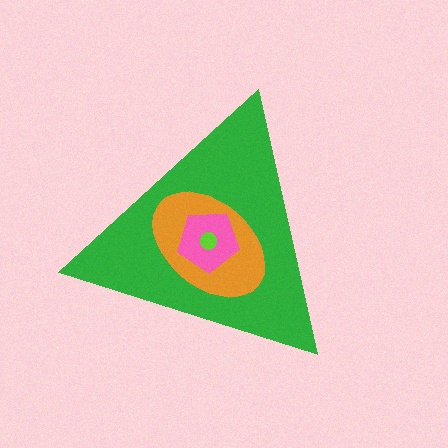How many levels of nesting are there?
4.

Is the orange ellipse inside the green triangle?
Yes.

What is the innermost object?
The lime circle.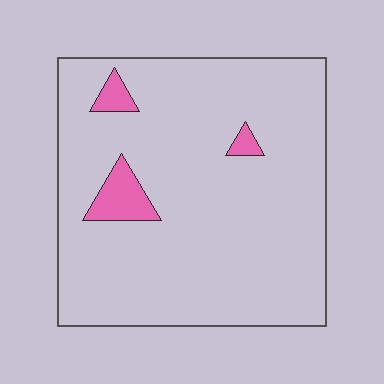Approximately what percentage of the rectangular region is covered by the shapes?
Approximately 5%.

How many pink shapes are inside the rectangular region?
3.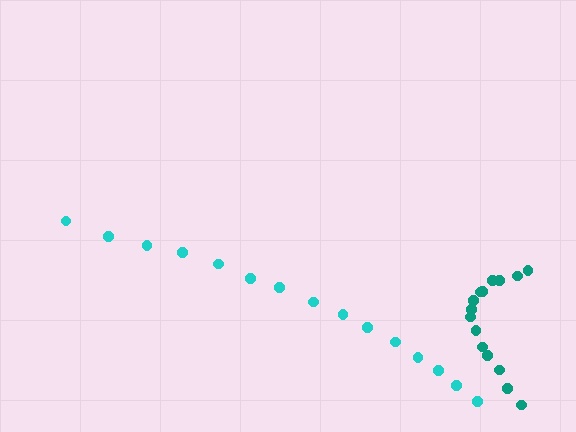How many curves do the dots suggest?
There are 2 distinct paths.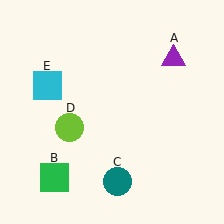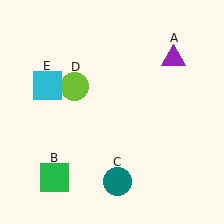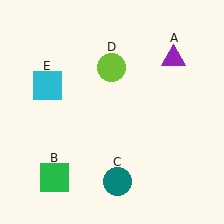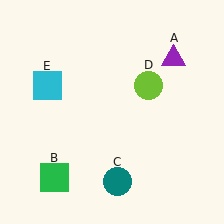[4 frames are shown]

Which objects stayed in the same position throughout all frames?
Purple triangle (object A) and green square (object B) and teal circle (object C) and cyan square (object E) remained stationary.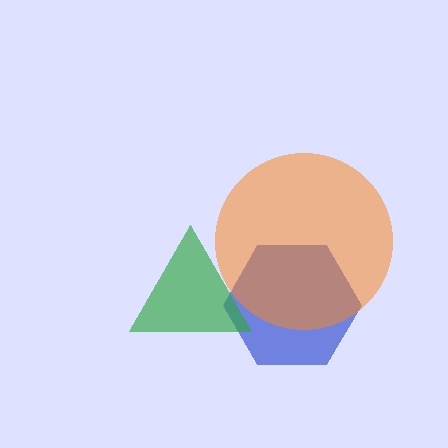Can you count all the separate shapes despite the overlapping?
Yes, there are 3 separate shapes.